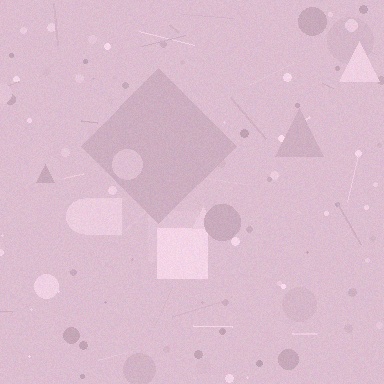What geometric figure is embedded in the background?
A diamond is embedded in the background.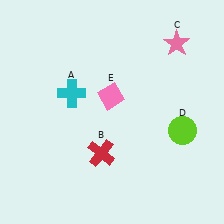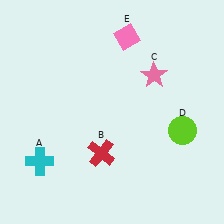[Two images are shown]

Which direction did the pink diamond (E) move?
The pink diamond (E) moved up.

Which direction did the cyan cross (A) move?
The cyan cross (A) moved down.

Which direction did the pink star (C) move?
The pink star (C) moved down.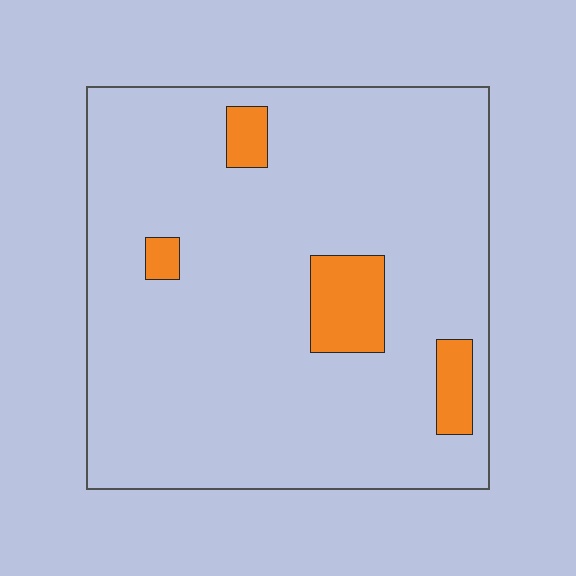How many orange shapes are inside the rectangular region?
4.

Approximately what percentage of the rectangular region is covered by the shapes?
Approximately 10%.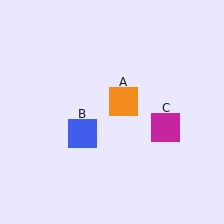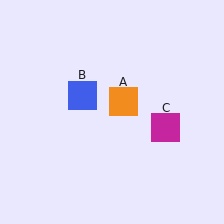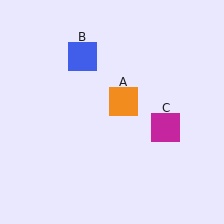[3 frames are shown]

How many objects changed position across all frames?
1 object changed position: blue square (object B).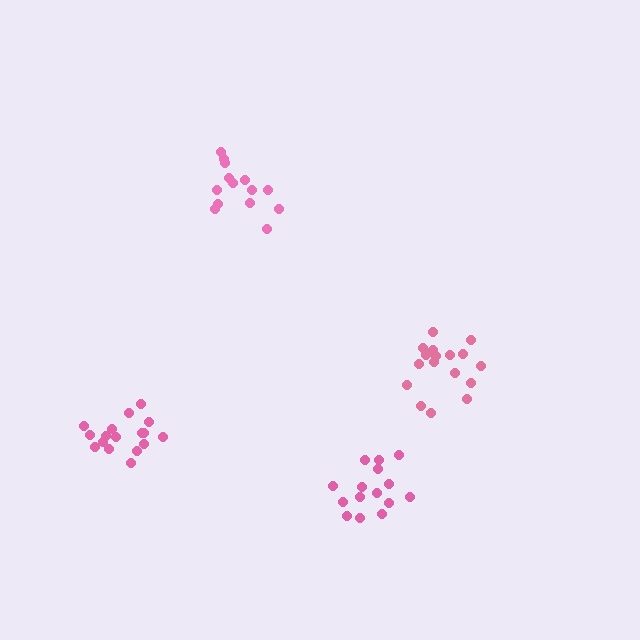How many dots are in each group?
Group 1: 17 dots, Group 2: 14 dots, Group 3: 17 dots, Group 4: 15 dots (63 total).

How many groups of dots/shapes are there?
There are 4 groups.